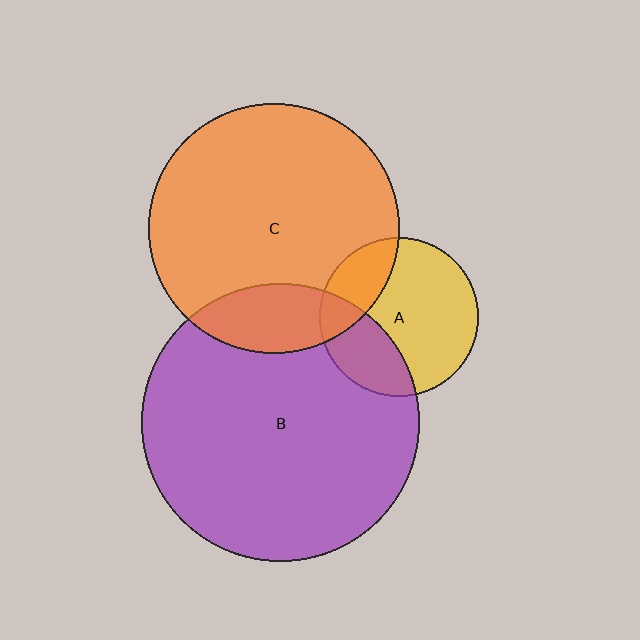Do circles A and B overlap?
Yes.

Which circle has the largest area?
Circle B (purple).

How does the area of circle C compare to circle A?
Approximately 2.5 times.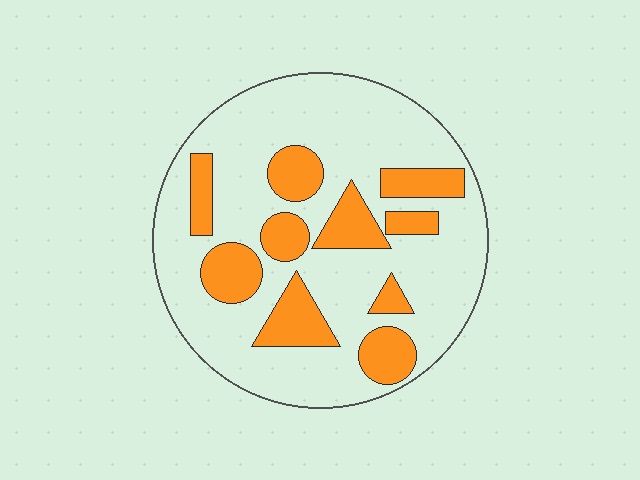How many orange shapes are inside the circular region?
10.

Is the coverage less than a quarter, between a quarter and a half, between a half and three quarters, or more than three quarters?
Between a quarter and a half.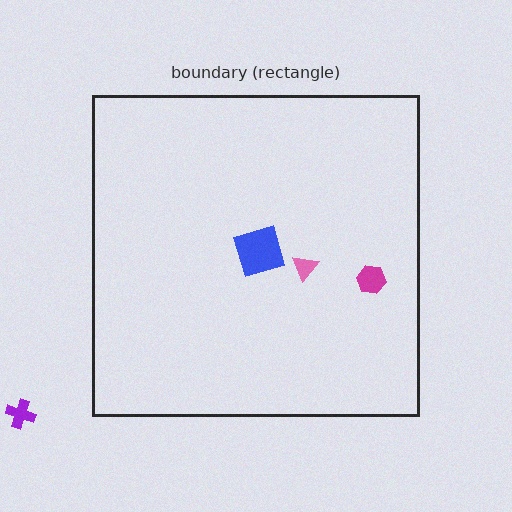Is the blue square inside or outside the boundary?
Inside.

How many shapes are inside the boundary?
3 inside, 1 outside.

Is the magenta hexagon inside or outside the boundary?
Inside.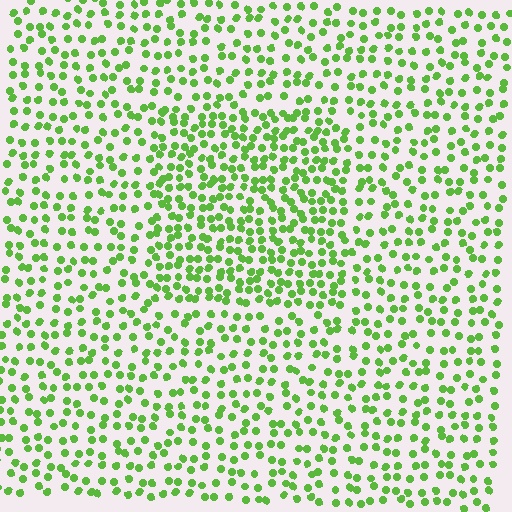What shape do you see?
I see a rectangle.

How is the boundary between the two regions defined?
The boundary is defined by a change in element density (approximately 1.6x ratio). All elements are the same color, size, and shape.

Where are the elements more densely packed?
The elements are more densely packed inside the rectangle boundary.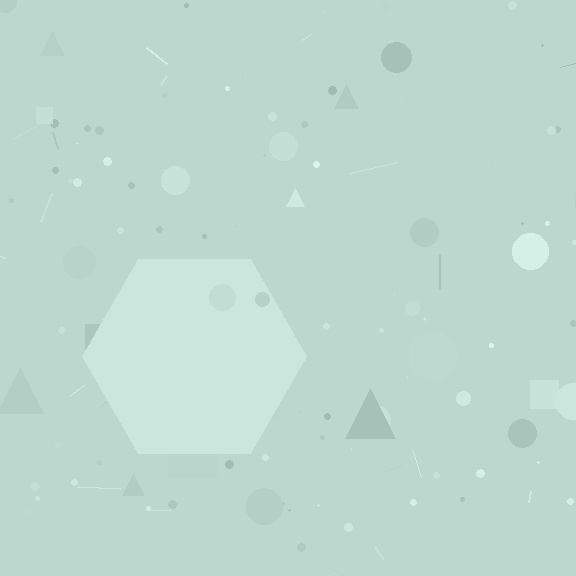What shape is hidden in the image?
A hexagon is hidden in the image.